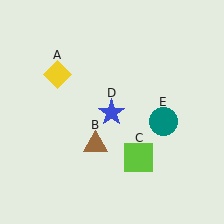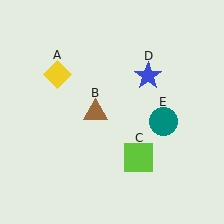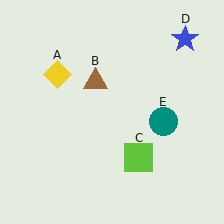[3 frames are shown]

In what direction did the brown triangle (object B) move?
The brown triangle (object B) moved up.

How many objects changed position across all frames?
2 objects changed position: brown triangle (object B), blue star (object D).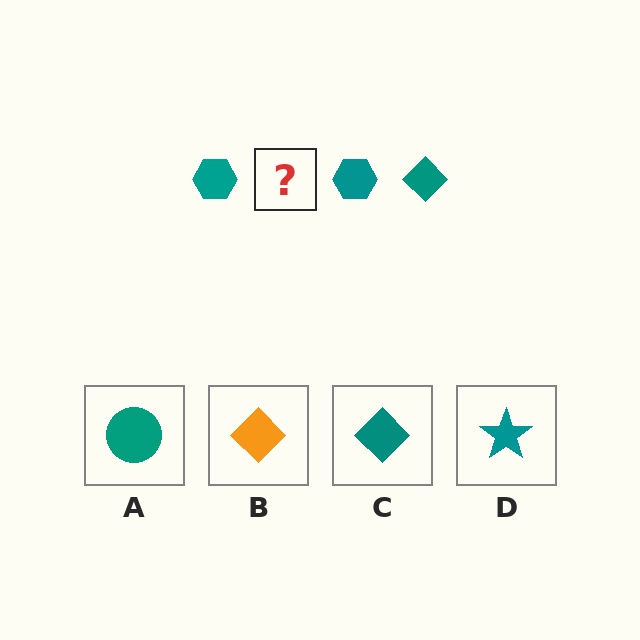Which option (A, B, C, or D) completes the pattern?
C.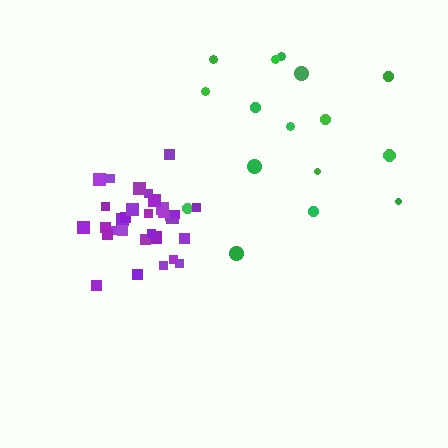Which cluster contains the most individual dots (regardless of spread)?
Purple (31).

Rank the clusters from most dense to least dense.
purple, green.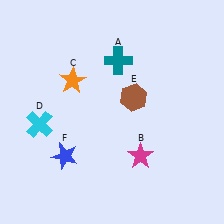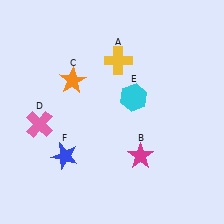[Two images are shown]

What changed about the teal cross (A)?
In Image 1, A is teal. In Image 2, it changed to yellow.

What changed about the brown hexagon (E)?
In Image 1, E is brown. In Image 2, it changed to cyan.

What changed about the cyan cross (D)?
In Image 1, D is cyan. In Image 2, it changed to pink.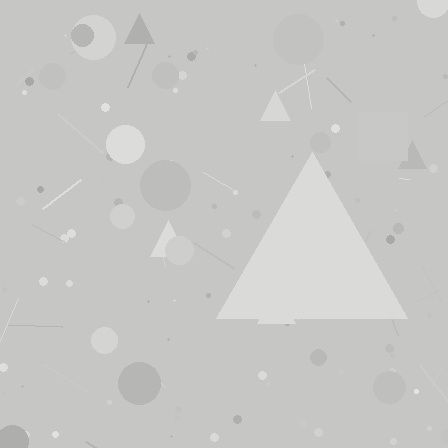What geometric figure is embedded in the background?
A triangle is embedded in the background.